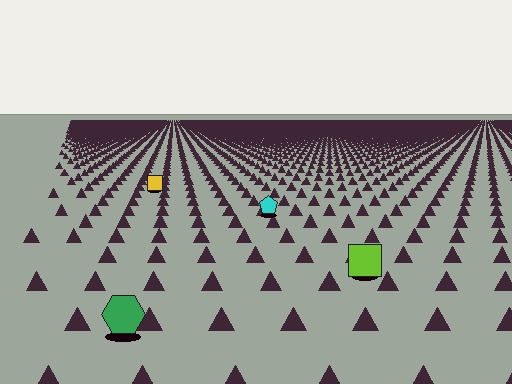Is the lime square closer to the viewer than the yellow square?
Yes. The lime square is closer — you can tell from the texture gradient: the ground texture is coarser near it.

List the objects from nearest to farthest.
From nearest to farthest: the green hexagon, the lime square, the cyan pentagon, the yellow square.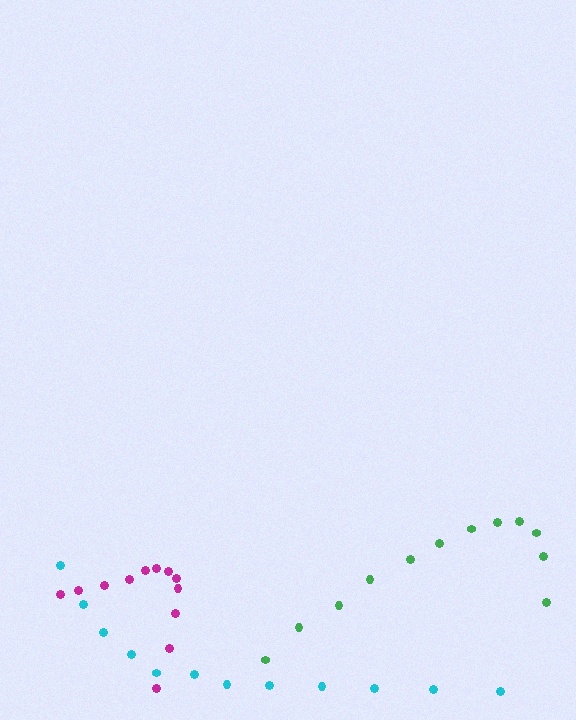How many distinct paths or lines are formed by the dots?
There are 3 distinct paths.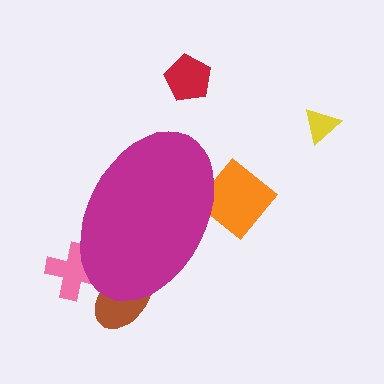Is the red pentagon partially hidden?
No, the red pentagon is fully visible.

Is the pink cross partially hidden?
Yes, the pink cross is partially hidden behind the magenta ellipse.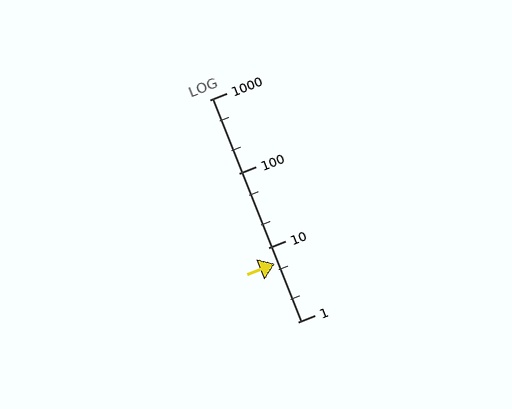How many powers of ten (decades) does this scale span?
The scale spans 3 decades, from 1 to 1000.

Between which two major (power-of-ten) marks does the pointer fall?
The pointer is between 1 and 10.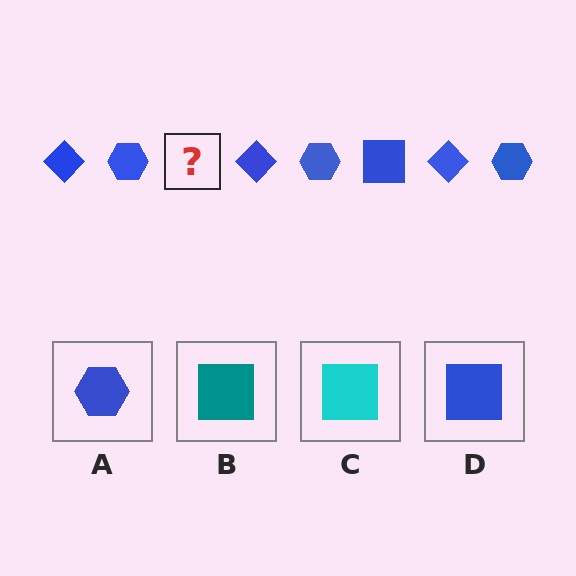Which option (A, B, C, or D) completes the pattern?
D.